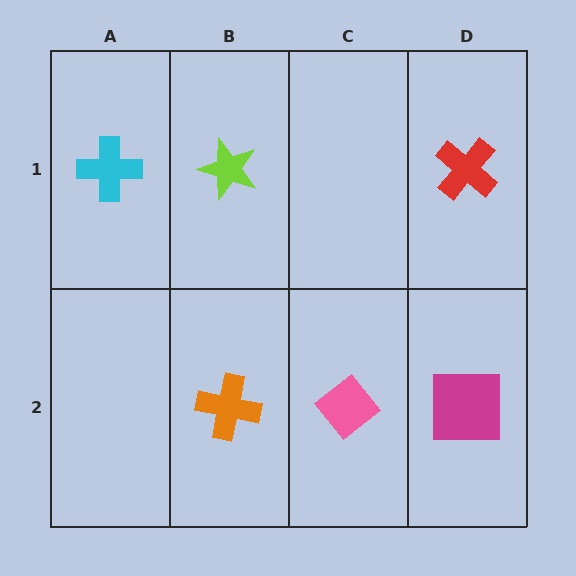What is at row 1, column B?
A lime star.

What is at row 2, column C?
A pink diamond.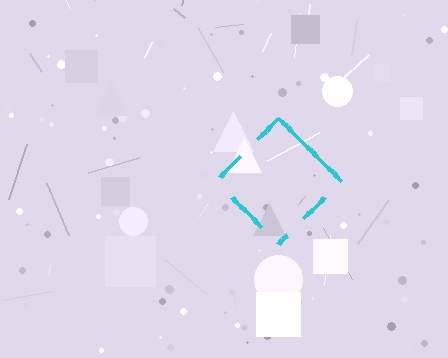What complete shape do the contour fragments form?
The contour fragments form a diamond.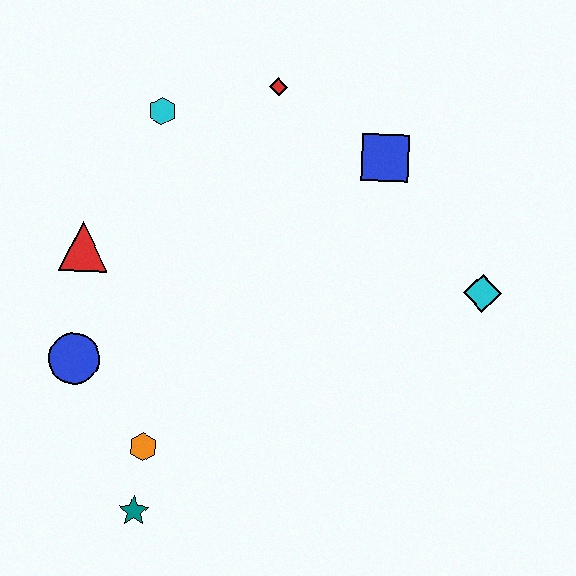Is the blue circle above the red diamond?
No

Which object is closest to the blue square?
The red diamond is closest to the blue square.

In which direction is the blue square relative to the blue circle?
The blue square is to the right of the blue circle.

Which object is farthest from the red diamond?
The teal star is farthest from the red diamond.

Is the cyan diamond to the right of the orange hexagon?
Yes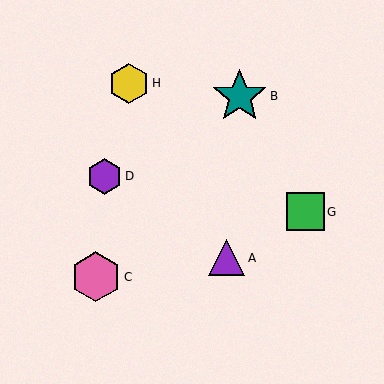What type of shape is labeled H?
Shape H is a yellow hexagon.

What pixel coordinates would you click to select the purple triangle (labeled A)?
Click at (227, 258) to select the purple triangle A.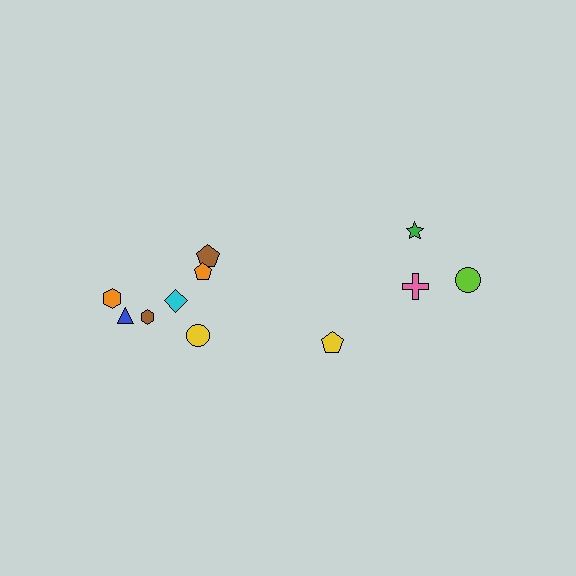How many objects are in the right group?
There are 4 objects.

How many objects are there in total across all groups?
There are 11 objects.